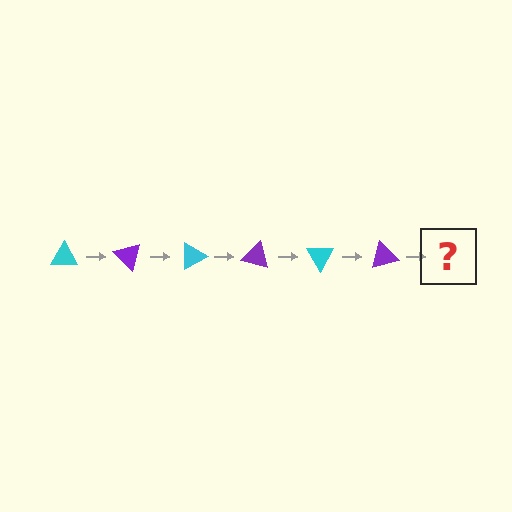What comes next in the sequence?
The next element should be a cyan triangle, rotated 270 degrees from the start.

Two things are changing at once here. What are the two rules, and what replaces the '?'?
The two rules are that it rotates 45 degrees each step and the color cycles through cyan and purple. The '?' should be a cyan triangle, rotated 270 degrees from the start.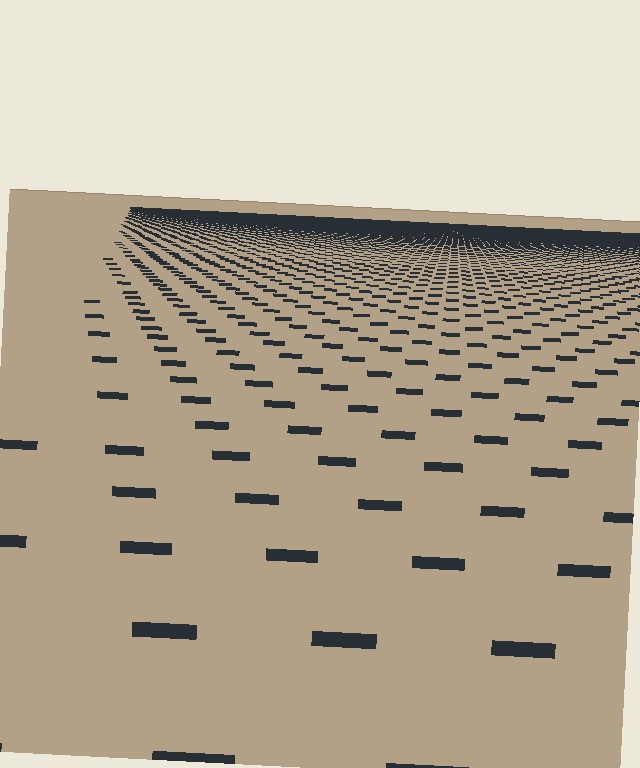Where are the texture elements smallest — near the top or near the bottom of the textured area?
Near the top.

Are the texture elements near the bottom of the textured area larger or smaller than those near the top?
Larger. Near the bottom, elements are closer to the viewer and appear at a bigger on-screen size.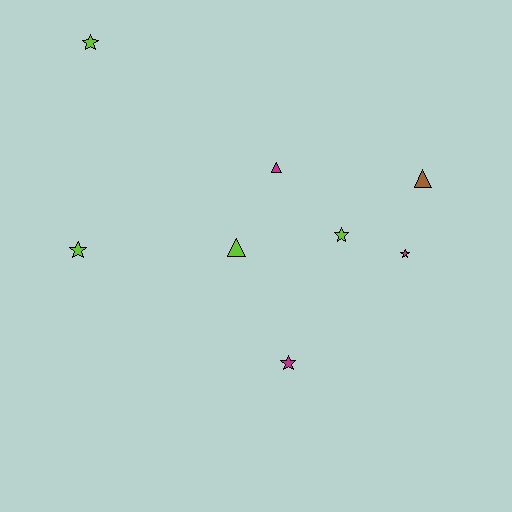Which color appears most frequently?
Lime, with 4 objects.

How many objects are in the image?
There are 8 objects.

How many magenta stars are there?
There are 2 magenta stars.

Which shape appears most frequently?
Star, with 5 objects.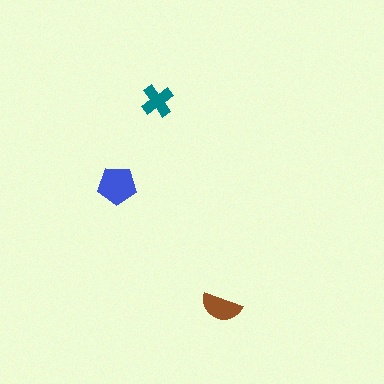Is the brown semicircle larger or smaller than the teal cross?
Larger.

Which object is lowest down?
The brown semicircle is bottommost.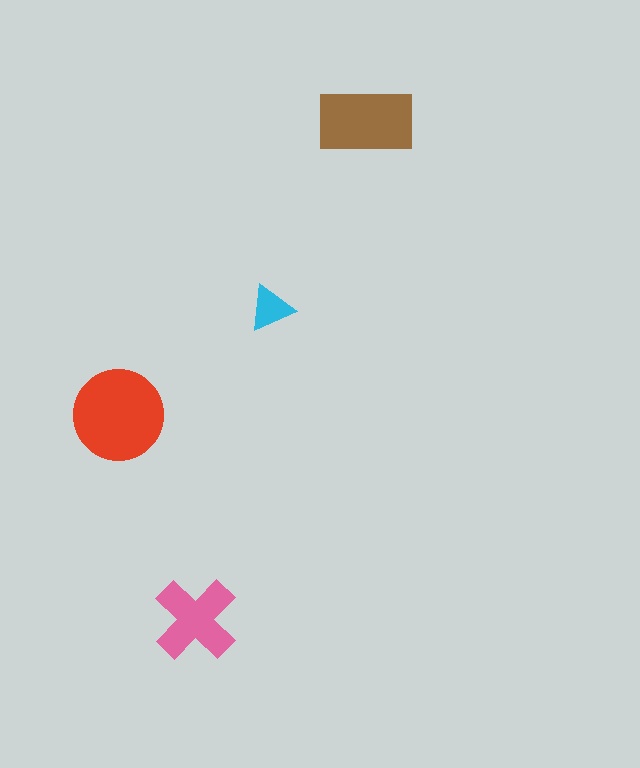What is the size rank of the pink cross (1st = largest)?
3rd.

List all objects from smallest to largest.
The cyan triangle, the pink cross, the brown rectangle, the red circle.